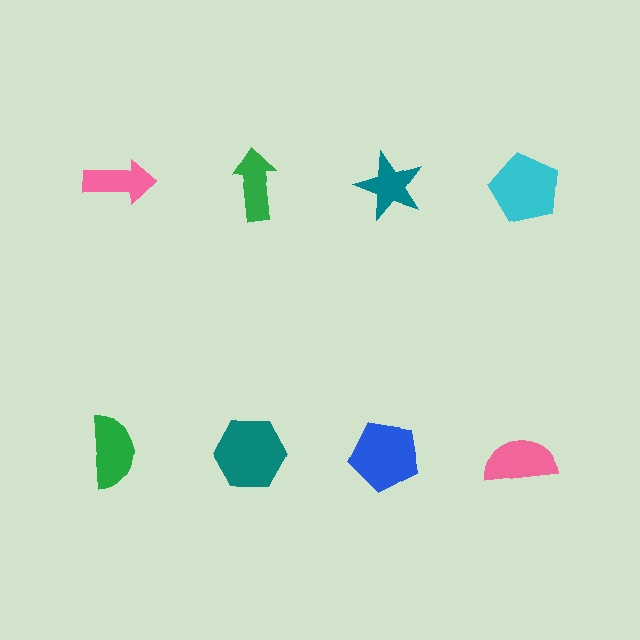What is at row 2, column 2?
A teal hexagon.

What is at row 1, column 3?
A teal star.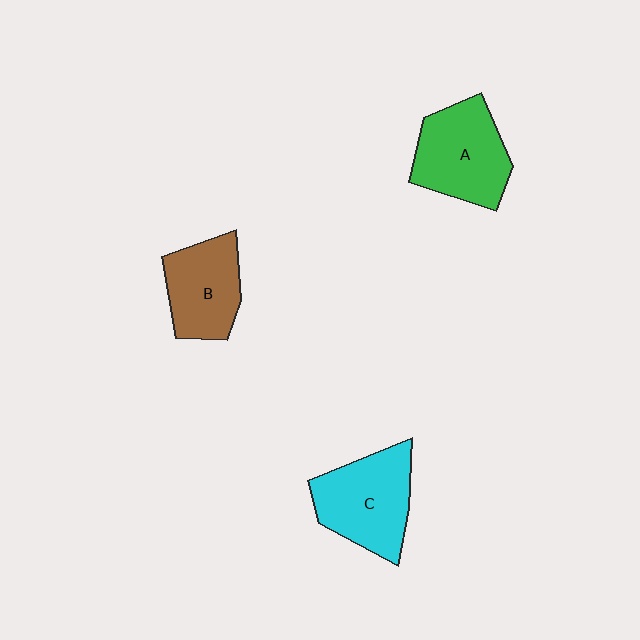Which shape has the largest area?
Shape C (cyan).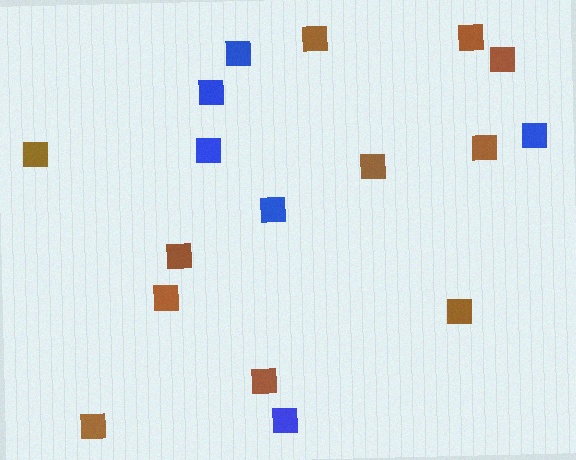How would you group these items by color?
There are 2 groups: one group of blue squares (6) and one group of brown squares (11).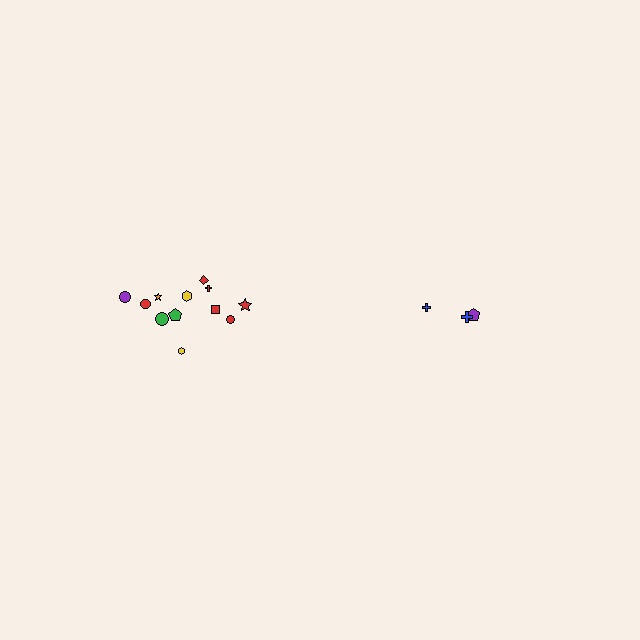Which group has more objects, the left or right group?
The left group.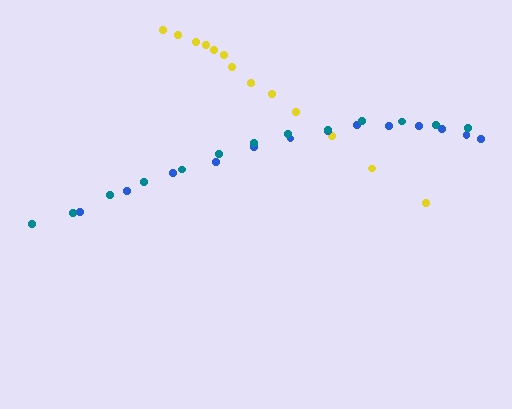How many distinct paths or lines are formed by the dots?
There are 3 distinct paths.